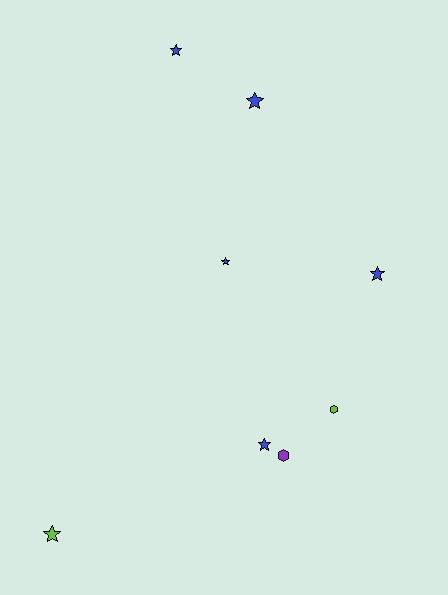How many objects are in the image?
There are 8 objects.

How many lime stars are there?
There is 1 lime star.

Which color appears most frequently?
Blue, with 5 objects.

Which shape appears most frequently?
Star, with 6 objects.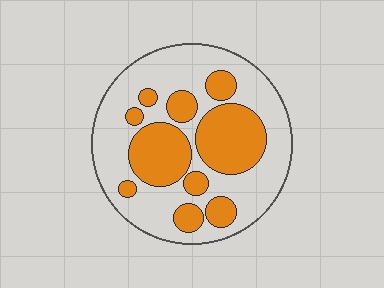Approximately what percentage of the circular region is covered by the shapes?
Approximately 35%.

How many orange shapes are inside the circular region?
10.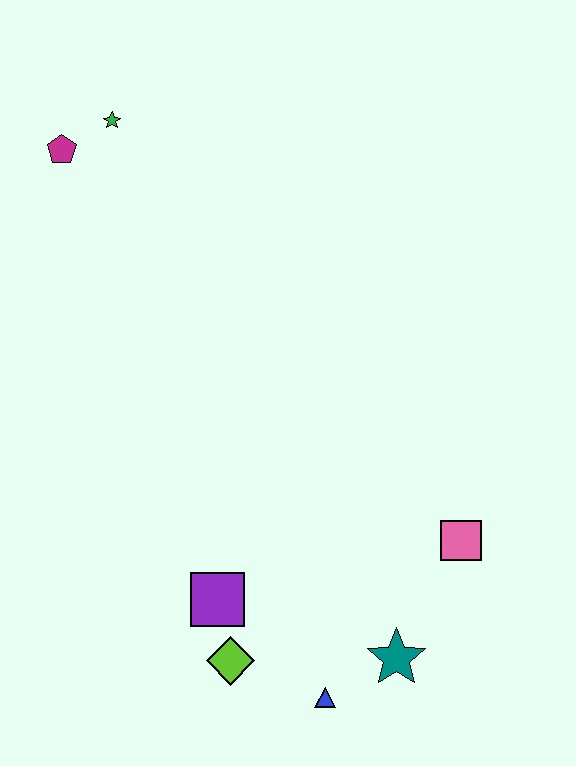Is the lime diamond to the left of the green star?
No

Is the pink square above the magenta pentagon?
No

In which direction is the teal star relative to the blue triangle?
The teal star is to the right of the blue triangle.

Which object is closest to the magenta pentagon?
The green star is closest to the magenta pentagon.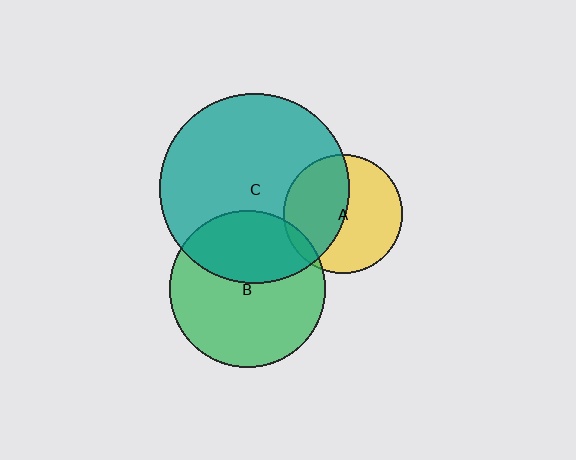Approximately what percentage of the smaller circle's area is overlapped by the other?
Approximately 35%.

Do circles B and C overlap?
Yes.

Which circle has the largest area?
Circle C (teal).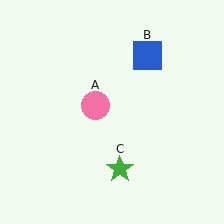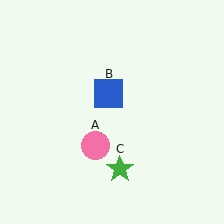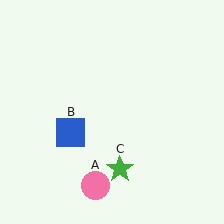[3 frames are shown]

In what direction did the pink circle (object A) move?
The pink circle (object A) moved down.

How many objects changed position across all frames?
2 objects changed position: pink circle (object A), blue square (object B).